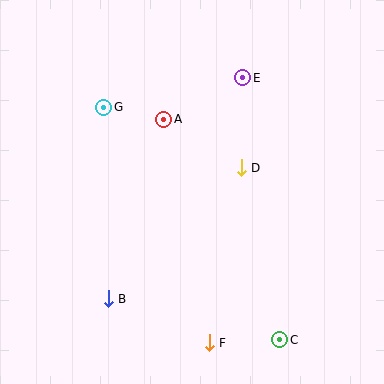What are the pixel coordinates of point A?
Point A is at (164, 119).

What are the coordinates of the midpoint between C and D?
The midpoint between C and D is at (260, 254).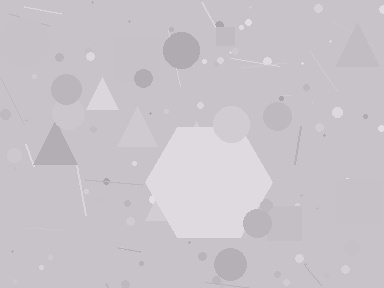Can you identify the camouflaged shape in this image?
The camouflaged shape is a hexagon.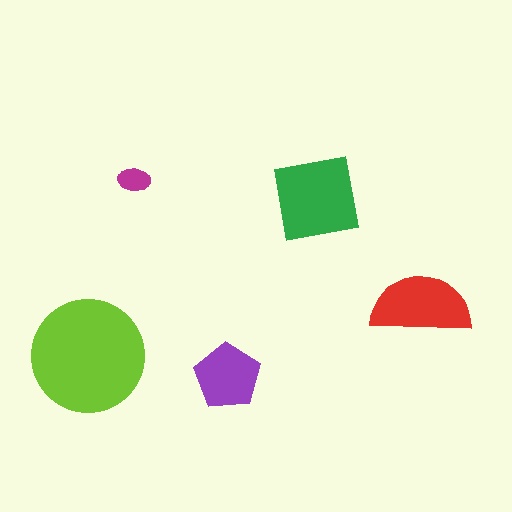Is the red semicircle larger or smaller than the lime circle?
Smaller.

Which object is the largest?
The lime circle.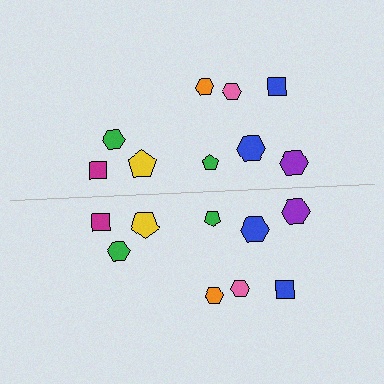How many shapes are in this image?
There are 18 shapes in this image.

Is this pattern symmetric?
Yes, this pattern has bilateral (reflection) symmetry.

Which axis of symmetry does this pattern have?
The pattern has a horizontal axis of symmetry running through the center of the image.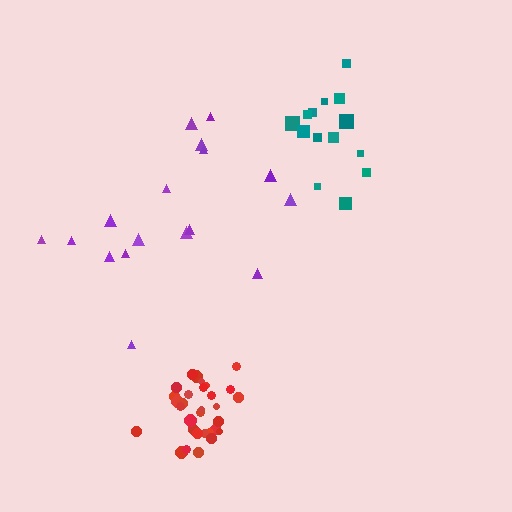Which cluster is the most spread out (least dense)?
Purple.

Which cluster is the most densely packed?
Red.